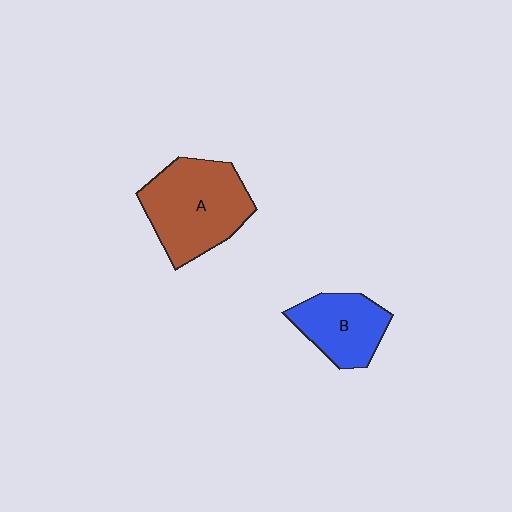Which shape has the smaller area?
Shape B (blue).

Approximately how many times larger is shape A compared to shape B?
Approximately 1.6 times.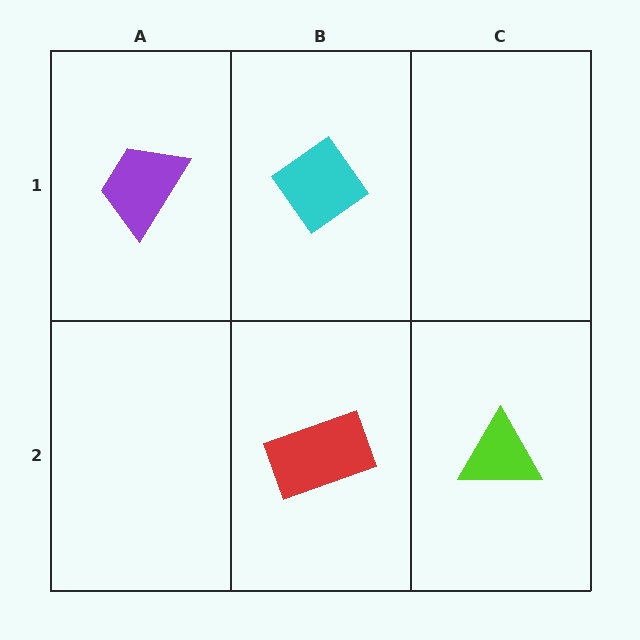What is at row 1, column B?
A cyan diamond.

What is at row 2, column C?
A lime triangle.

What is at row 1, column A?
A purple trapezoid.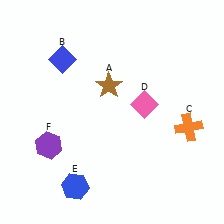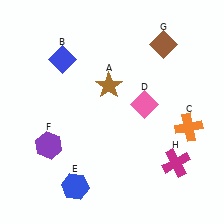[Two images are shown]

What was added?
A brown diamond (G), a magenta cross (H) were added in Image 2.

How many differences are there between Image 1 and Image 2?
There are 2 differences between the two images.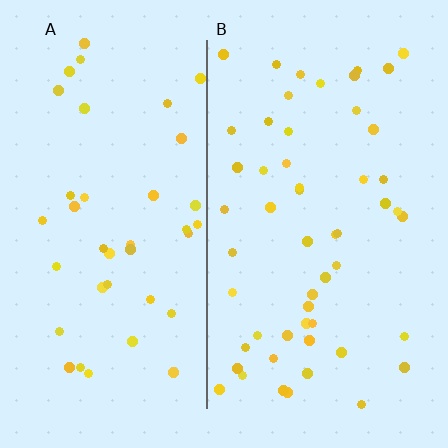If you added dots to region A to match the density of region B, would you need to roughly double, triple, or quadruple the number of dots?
Approximately double.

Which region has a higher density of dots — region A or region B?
B (the right).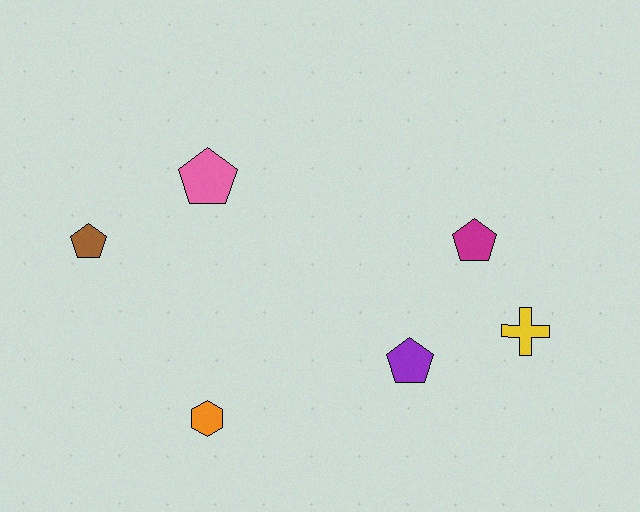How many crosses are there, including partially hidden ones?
There is 1 cross.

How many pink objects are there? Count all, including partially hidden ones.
There is 1 pink object.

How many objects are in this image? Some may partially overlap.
There are 6 objects.